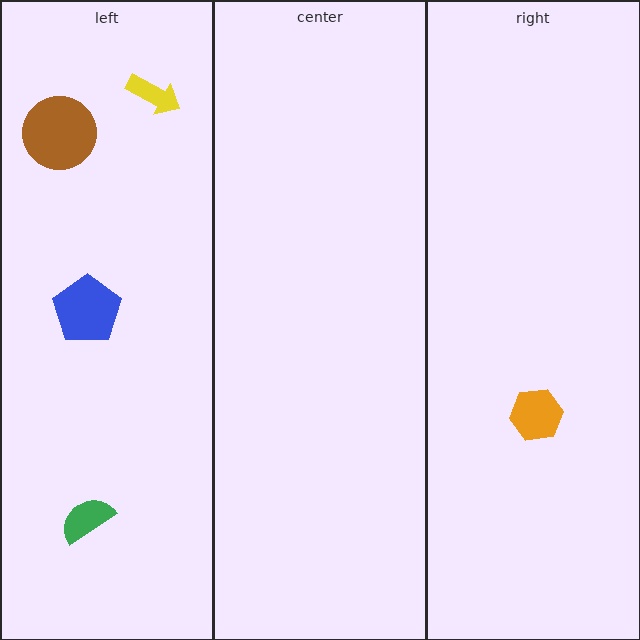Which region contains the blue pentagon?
The left region.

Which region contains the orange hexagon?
The right region.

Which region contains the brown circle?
The left region.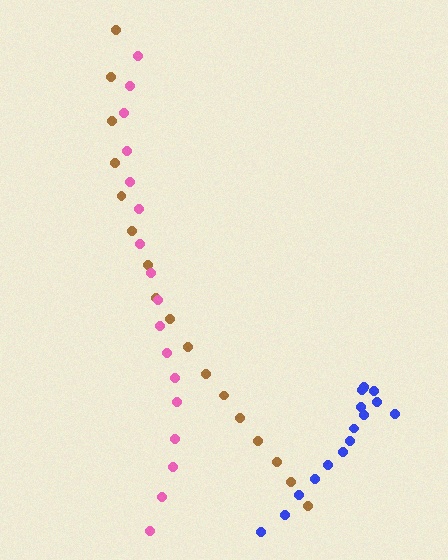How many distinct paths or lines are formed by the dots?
There are 3 distinct paths.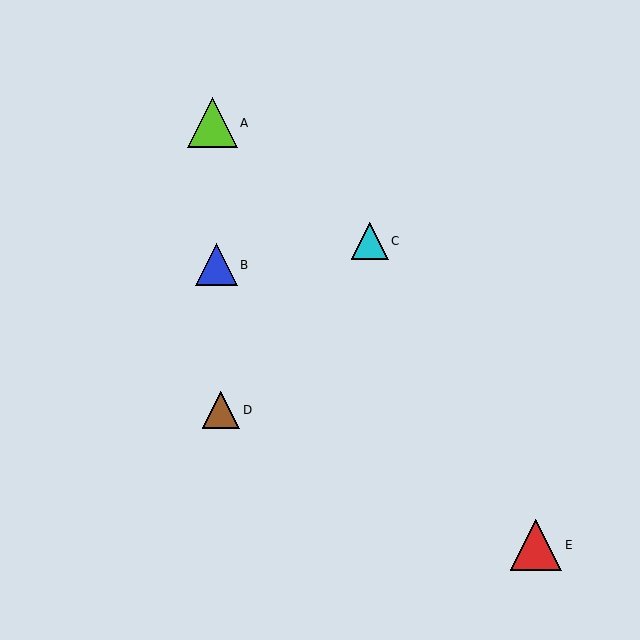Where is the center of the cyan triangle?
The center of the cyan triangle is at (370, 241).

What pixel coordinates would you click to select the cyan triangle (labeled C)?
Click at (370, 241) to select the cyan triangle C.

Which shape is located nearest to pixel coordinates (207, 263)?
The blue triangle (labeled B) at (216, 265) is nearest to that location.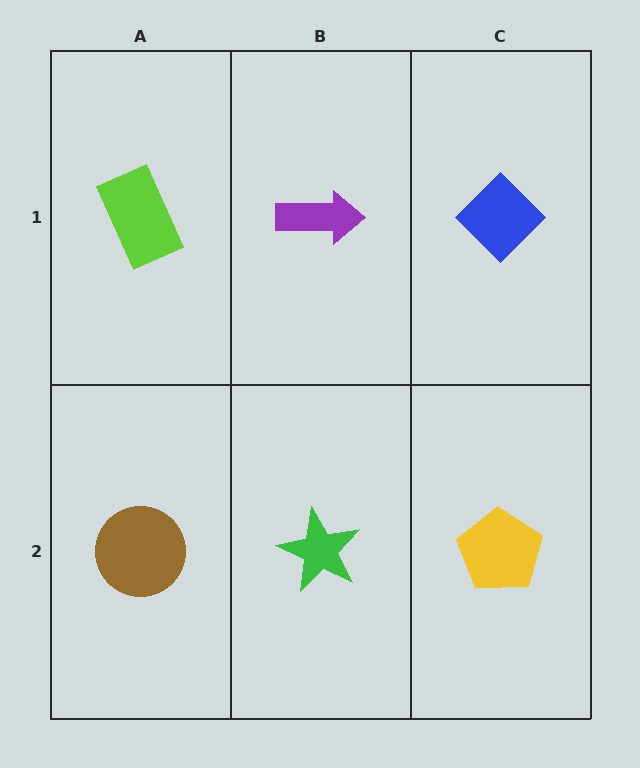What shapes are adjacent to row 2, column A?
A lime rectangle (row 1, column A), a green star (row 2, column B).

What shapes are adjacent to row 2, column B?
A purple arrow (row 1, column B), a brown circle (row 2, column A), a yellow pentagon (row 2, column C).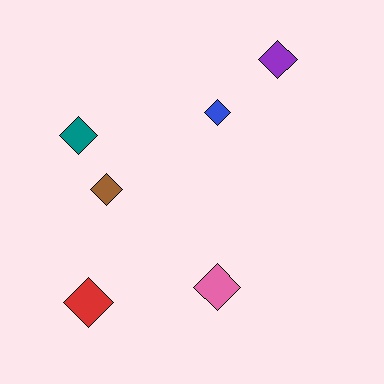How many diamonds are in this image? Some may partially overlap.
There are 6 diamonds.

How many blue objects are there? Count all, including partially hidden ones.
There is 1 blue object.